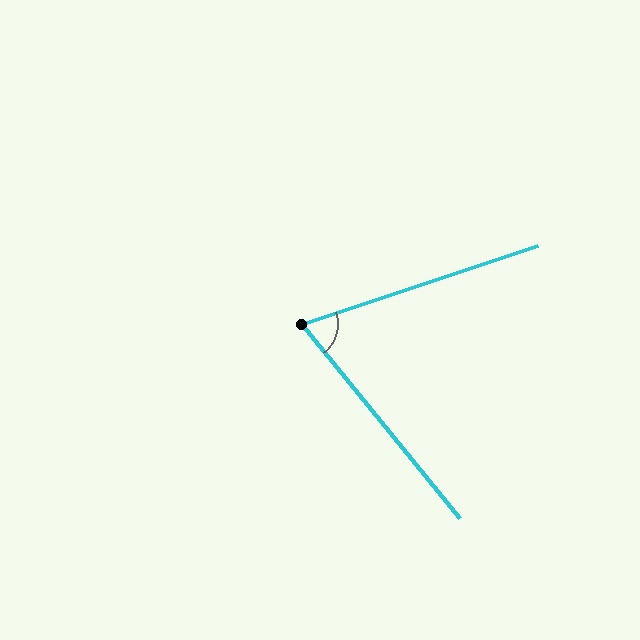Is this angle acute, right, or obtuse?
It is acute.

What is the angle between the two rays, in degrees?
Approximately 69 degrees.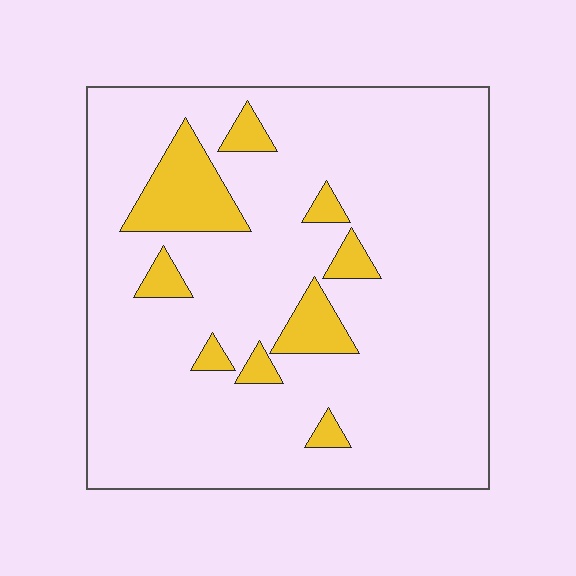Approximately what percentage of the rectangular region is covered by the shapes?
Approximately 10%.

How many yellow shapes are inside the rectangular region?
9.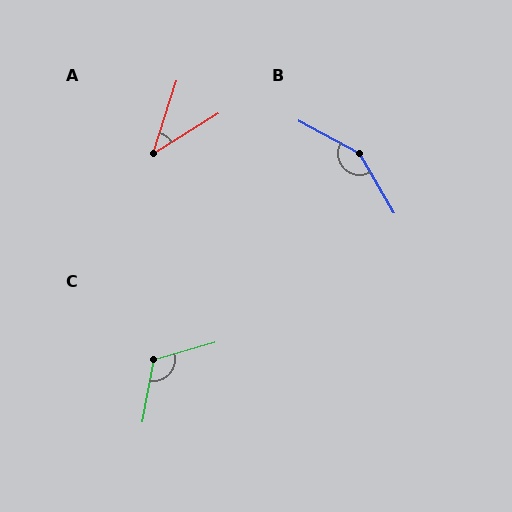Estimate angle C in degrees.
Approximately 116 degrees.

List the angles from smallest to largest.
A (40°), C (116°), B (148°).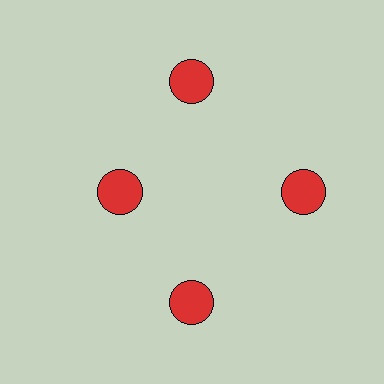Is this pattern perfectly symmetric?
No. The 4 red circles are arranged in a ring, but one element near the 9 o'clock position is pulled inward toward the center, breaking the 4-fold rotational symmetry.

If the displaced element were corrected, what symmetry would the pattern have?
It would have 4-fold rotational symmetry — the pattern would map onto itself every 90 degrees.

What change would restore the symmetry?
The symmetry would be restored by moving it outward, back onto the ring so that all 4 circles sit at equal angles and equal distance from the center.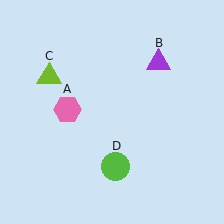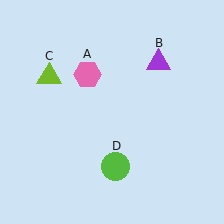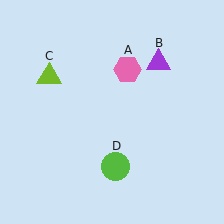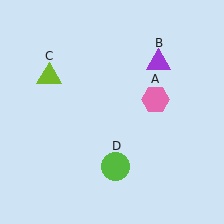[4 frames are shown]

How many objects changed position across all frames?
1 object changed position: pink hexagon (object A).